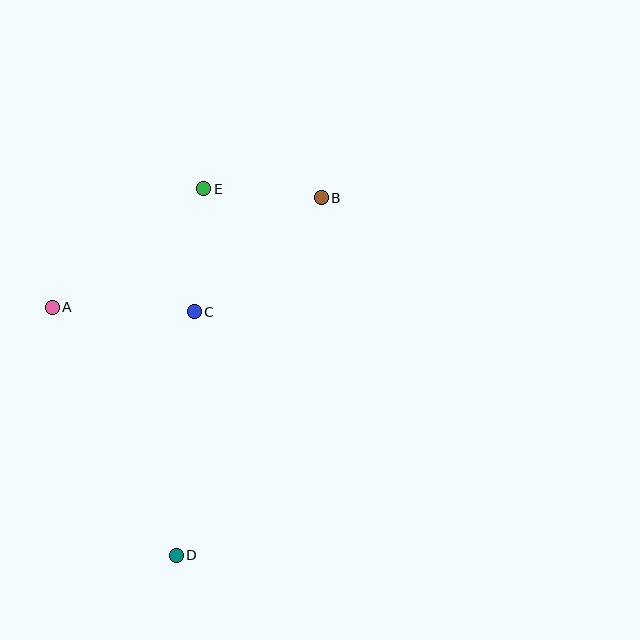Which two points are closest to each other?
Points B and E are closest to each other.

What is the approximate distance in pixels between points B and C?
The distance between B and C is approximately 171 pixels.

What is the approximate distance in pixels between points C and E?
The distance between C and E is approximately 123 pixels.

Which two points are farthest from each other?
Points B and D are farthest from each other.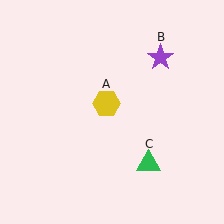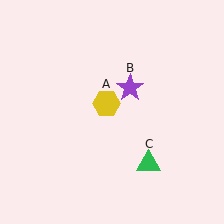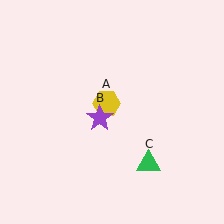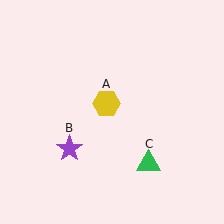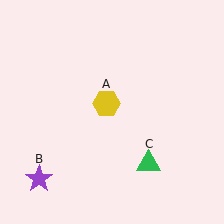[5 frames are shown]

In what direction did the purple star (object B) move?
The purple star (object B) moved down and to the left.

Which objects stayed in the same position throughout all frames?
Yellow hexagon (object A) and green triangle (object C) remained stationary.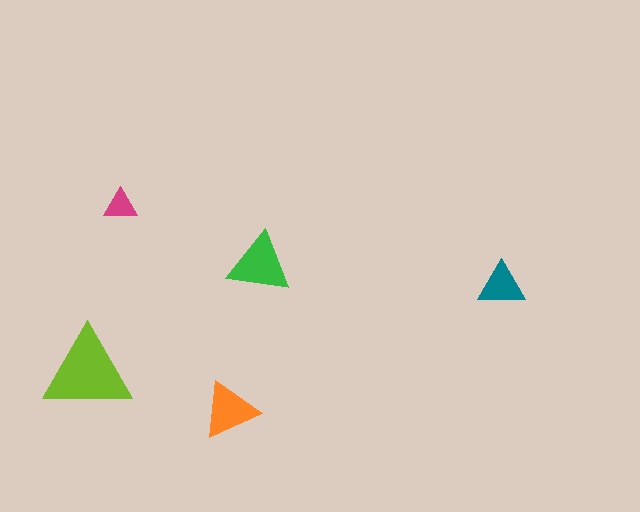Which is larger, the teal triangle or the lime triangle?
The lime one.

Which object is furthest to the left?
The lime triangle is leftmost.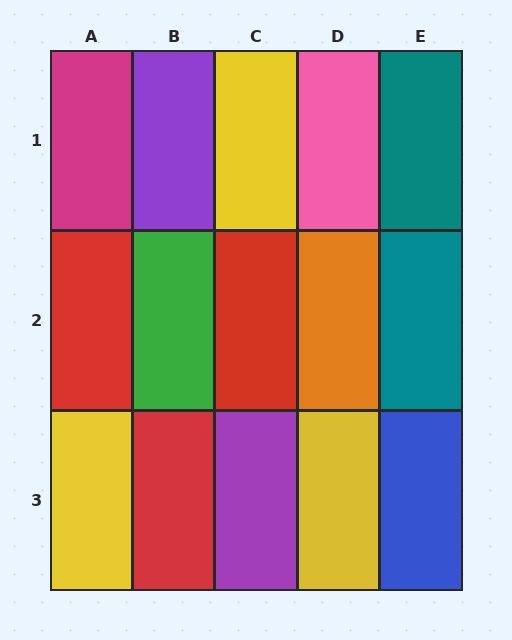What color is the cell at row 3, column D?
Yellow.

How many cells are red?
3 cells are red.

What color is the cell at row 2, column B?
Green.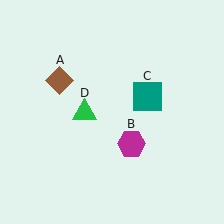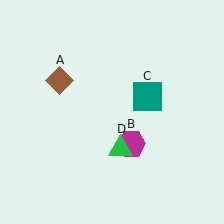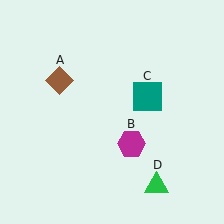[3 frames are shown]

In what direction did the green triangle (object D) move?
The green triangle (object D) moved down and to the right.